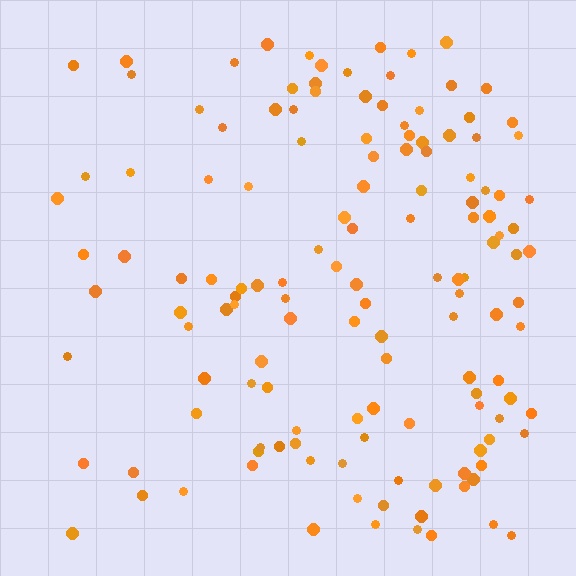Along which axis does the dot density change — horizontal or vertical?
Horizontal.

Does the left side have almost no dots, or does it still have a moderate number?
Still a moderate number, just noticeably fewer than the right.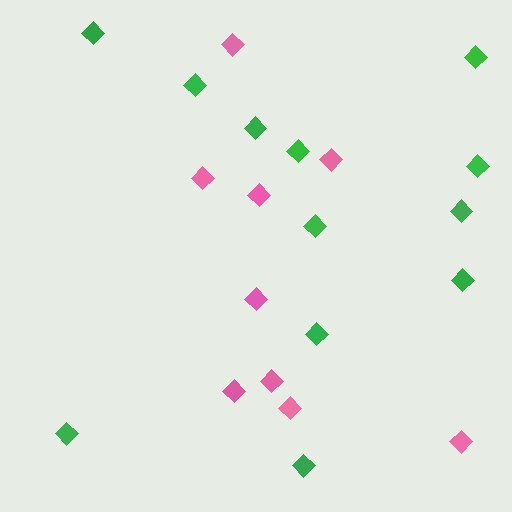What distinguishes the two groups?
There are 2 groups: one group of green diamonds (12) and one group of pink diamonds (9).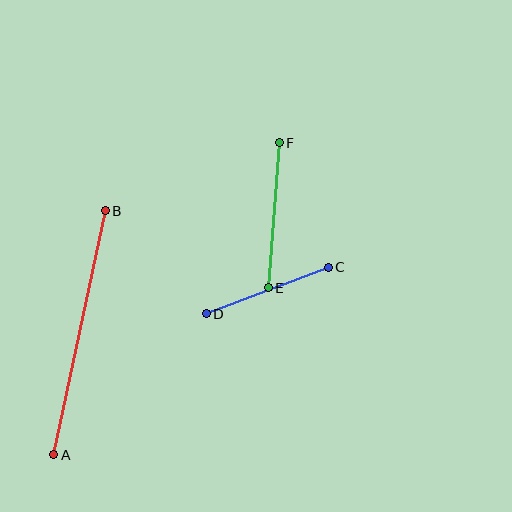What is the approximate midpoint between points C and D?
The midpoint is at approximately (267, 291) pixels.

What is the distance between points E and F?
The distance is approximately 146 pixels.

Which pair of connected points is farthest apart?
Points A and B are farthest apart.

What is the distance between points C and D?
The distance is approximately 130 pixels.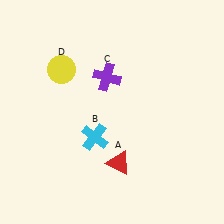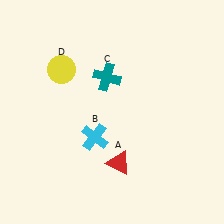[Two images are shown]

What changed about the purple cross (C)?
In Image 1, C is purple. In Image 2, it changed to teal.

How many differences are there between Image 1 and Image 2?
There is 1 difference between the two images.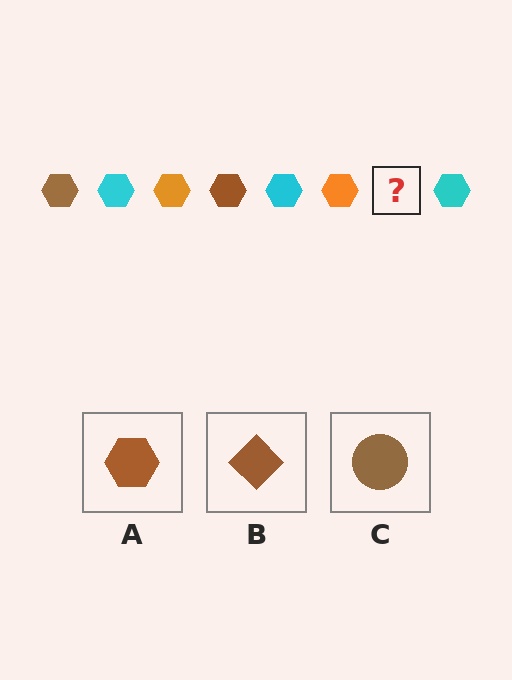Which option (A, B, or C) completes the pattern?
A.